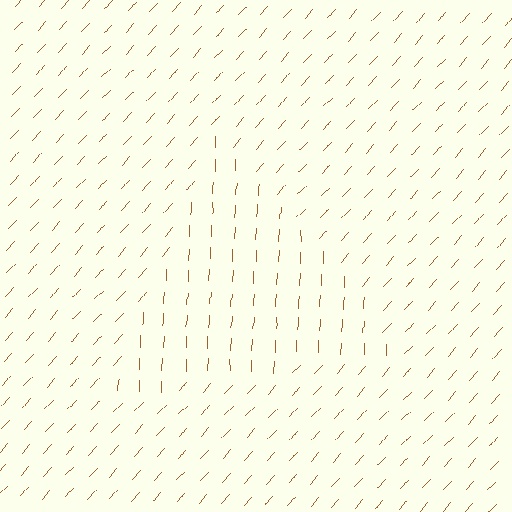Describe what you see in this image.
The image is filled with small brown line segments. A triangle region in the image has lines oriented differently from the surrounding lines, creating a visible texture boundary.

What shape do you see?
I see a triangle.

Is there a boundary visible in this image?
Yes, there is a texture boundary formed by a change in line orientation.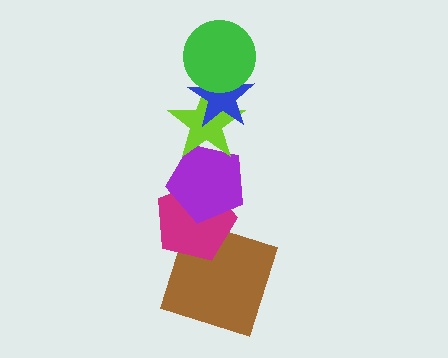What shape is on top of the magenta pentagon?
The purple pentagon is on top of the magenta pentagon.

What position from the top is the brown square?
The brown square is 6th from the top.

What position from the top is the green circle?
The green circle is 1st from the top.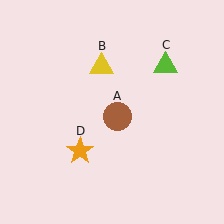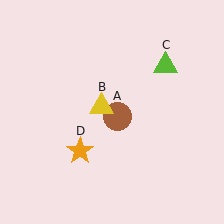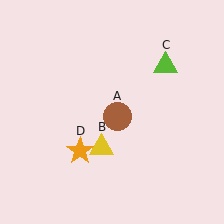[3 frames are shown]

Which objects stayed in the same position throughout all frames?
Brown circle (object A) and lime triangle (object C) and orange star (object D) remained stationary.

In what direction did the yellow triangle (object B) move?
The yellow triangle (object B) moved down.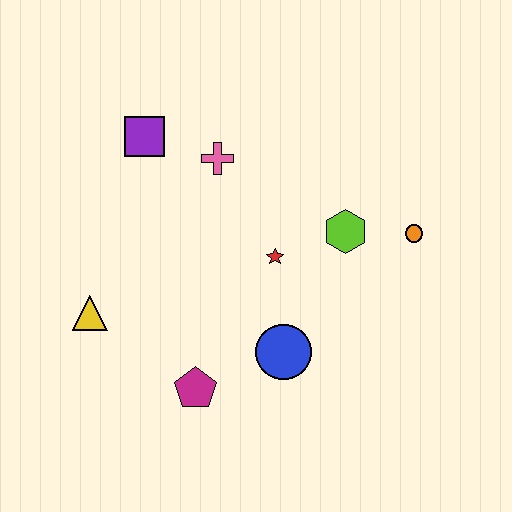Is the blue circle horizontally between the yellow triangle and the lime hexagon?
Yes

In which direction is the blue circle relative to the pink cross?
The blue circle is below the pink cross.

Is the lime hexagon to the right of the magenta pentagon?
Yes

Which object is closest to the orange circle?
The lime hexagon is closest to the orange circle.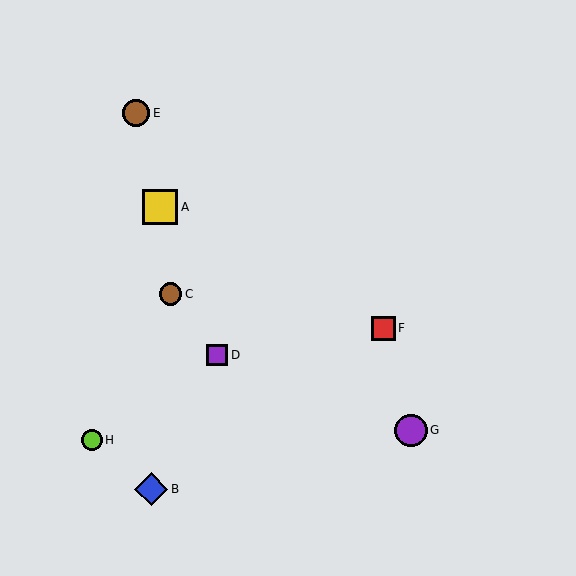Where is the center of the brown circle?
The center of the brown circle is at (136, 113).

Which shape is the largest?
The yellow square (labeled A) is the largest.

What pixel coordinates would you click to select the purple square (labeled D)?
Click at (217, 355) to select the purple square D.